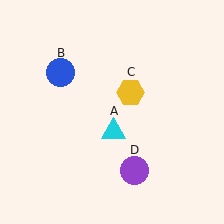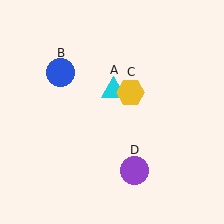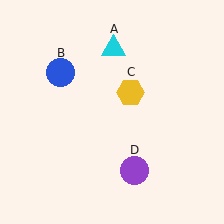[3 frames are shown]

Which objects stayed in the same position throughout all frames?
Blue circle (object B) and yellow hexagon (object C) and purple circle (object D) remained stationary.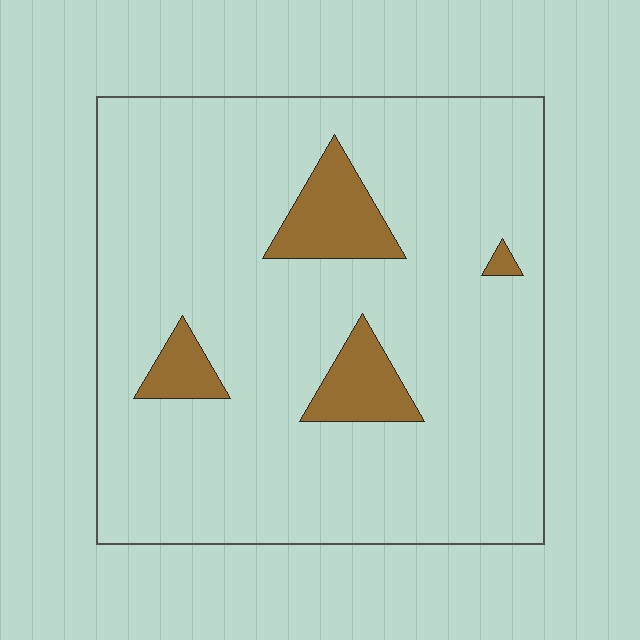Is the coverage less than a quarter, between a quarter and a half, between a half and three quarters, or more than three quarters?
Less than a quarter.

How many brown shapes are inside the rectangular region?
4.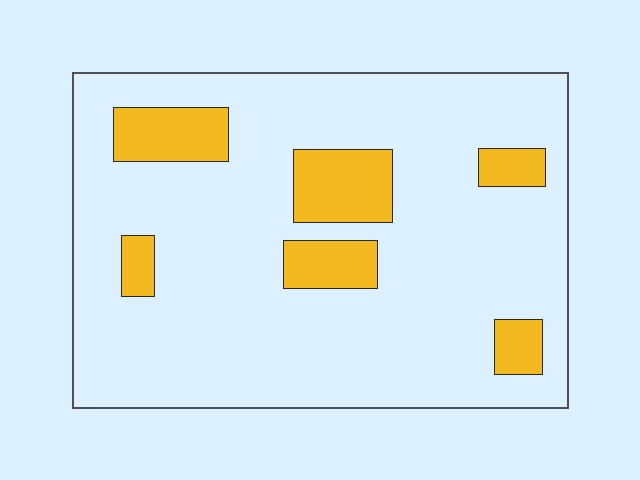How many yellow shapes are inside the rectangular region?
6.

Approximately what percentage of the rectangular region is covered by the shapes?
Approximately 15%.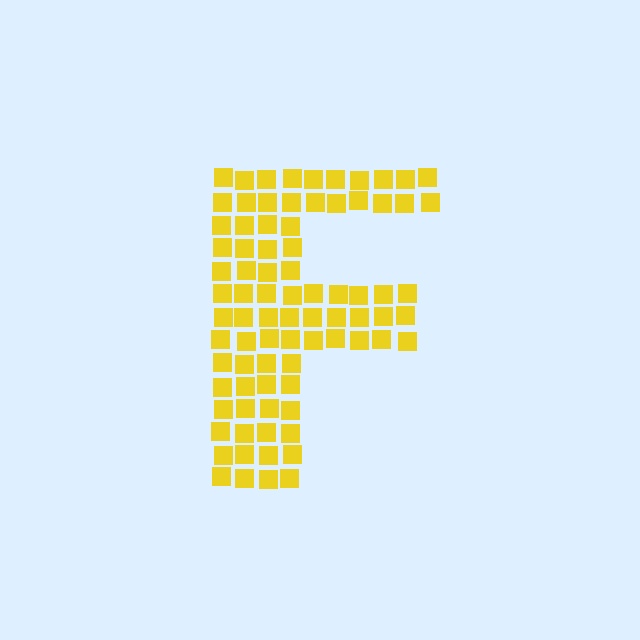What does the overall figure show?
The overall figure shows the letter F.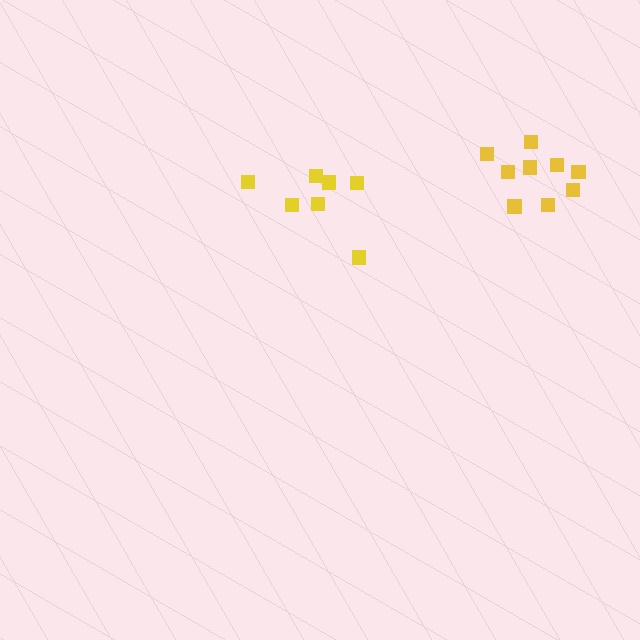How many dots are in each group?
Group 1: 7 dots, Group 2: 9 dots (16 total).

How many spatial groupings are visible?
There are 2 spatial groupings.